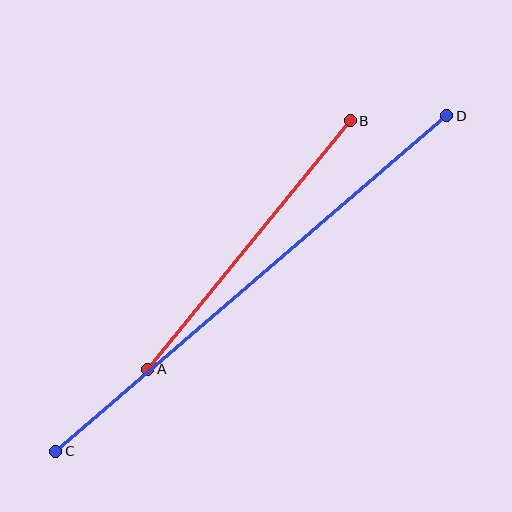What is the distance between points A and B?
The distance is approximately 320 pixels.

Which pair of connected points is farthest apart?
Points C and D are farthest apart.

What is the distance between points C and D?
The distance is approximately 515 pixels.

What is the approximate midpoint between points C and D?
The midpoint is at approximately (251, 284) pixels.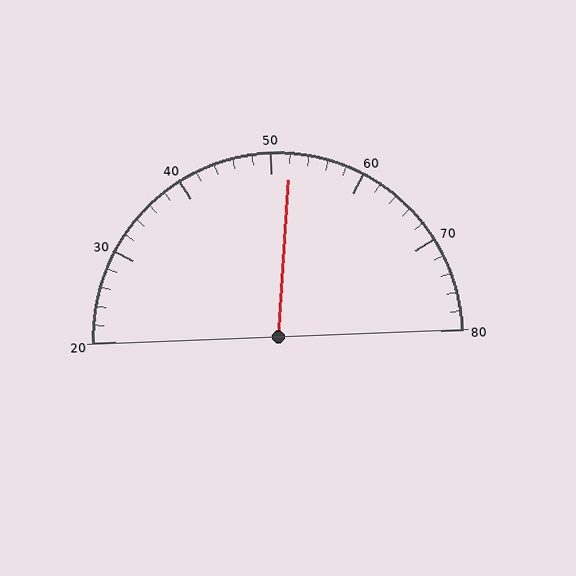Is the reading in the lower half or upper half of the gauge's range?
The reading is in the upper half of the range (20 to 80).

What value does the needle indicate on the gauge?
The needle indicates approximately 52.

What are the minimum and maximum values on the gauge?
The gauge ranges from 20 to 80.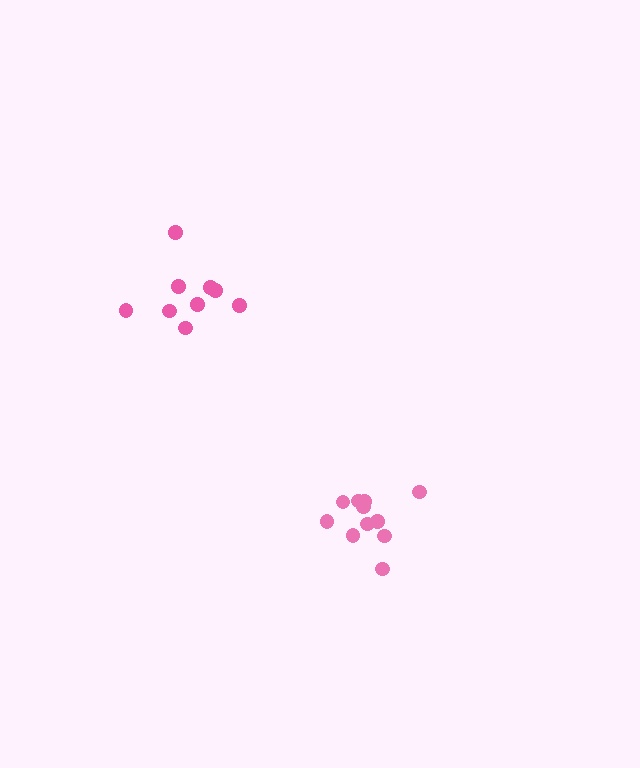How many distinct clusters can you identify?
There are 2 distinct clusters.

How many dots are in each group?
Group 1: 11 dots, Group 2: 9 dots (20 total).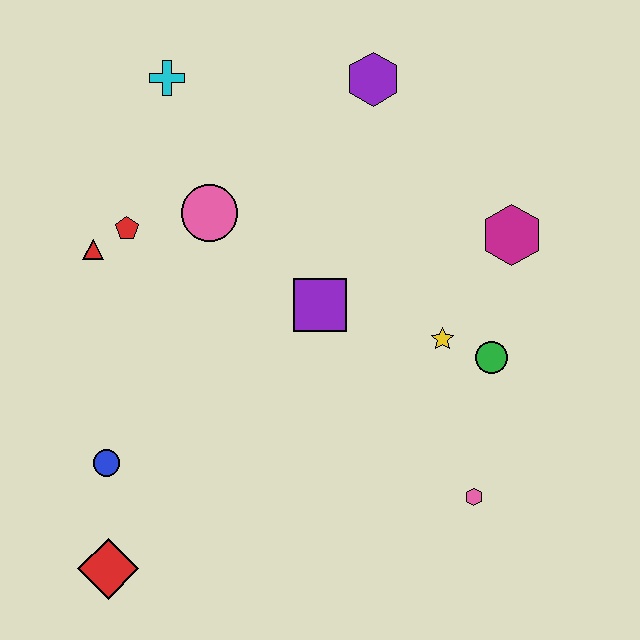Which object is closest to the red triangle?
The red pentagon is closest to the red triangle.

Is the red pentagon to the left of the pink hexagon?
Yes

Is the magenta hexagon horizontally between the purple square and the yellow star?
No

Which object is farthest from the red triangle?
The pink hexagon is farthest from the red triangle.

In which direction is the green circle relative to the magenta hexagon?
The green circle is below the magenta hexagon.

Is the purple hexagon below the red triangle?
No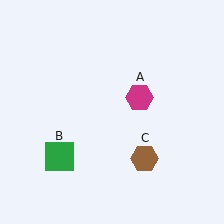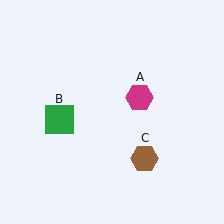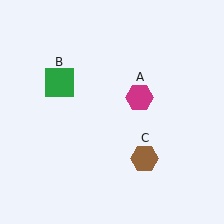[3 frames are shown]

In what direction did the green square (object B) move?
The green square (object B) moved up.